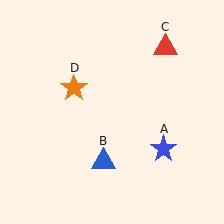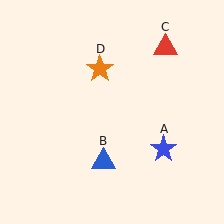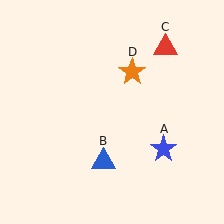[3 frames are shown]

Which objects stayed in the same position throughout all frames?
Blue star (object A) and blue triangle (object B) and red triangle (object C) remained stationary.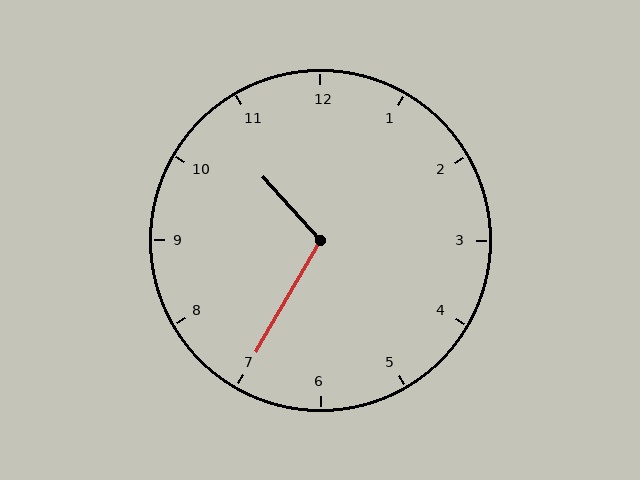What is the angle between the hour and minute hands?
Approximately 108 degrees.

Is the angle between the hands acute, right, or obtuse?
It is obtuse.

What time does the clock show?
10:35.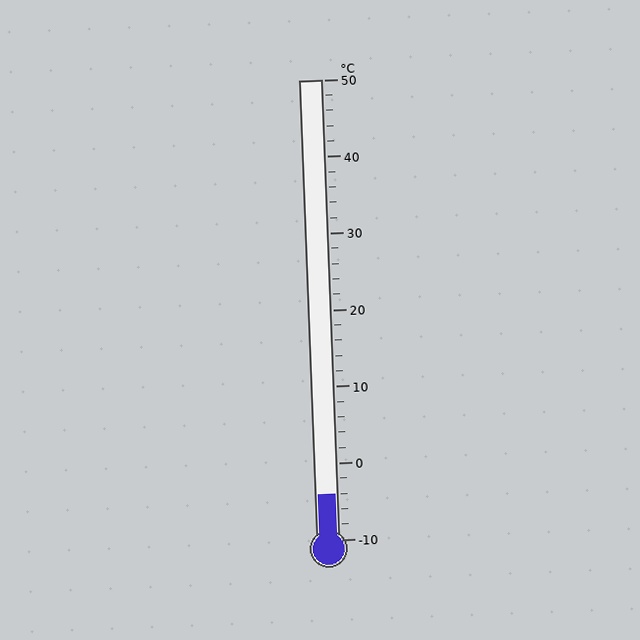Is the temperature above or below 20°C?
The temperature is below 20°C.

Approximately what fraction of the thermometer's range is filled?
The thermometer is filled to approximately 10% of its range.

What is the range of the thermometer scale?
The thermometer scale ranges from -10°C to 50°C.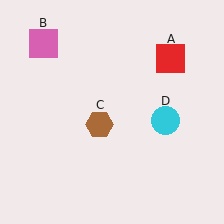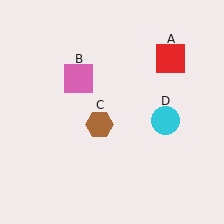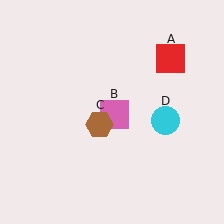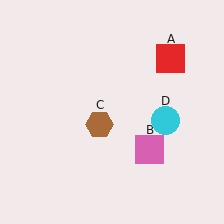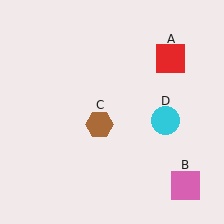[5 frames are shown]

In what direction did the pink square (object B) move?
The pink square (object B) moved down and to the right.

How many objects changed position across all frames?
1 object changed position: pink square (object B).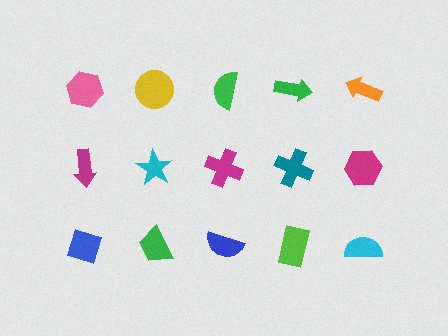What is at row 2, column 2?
A cyan star.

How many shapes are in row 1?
5 shapes.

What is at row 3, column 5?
A cyan semicircle.